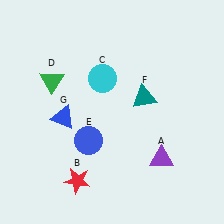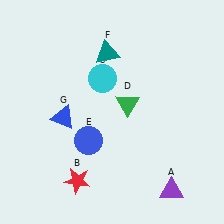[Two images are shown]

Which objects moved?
The objects that moved are: the purple triangle (A), the green triangle (D), the teal triangle (F).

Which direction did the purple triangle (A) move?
The purple triangle (A) moved down.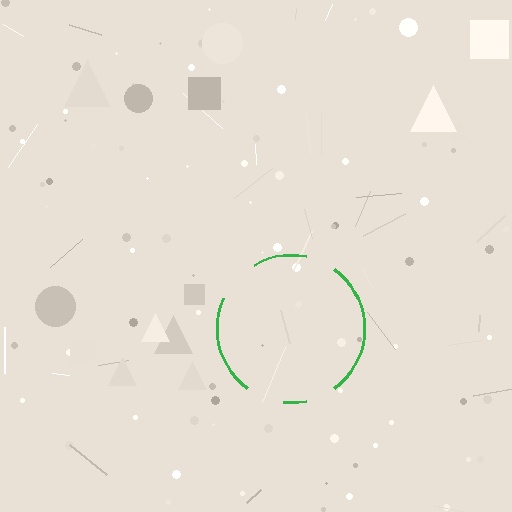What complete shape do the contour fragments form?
The contour fragments form a circle.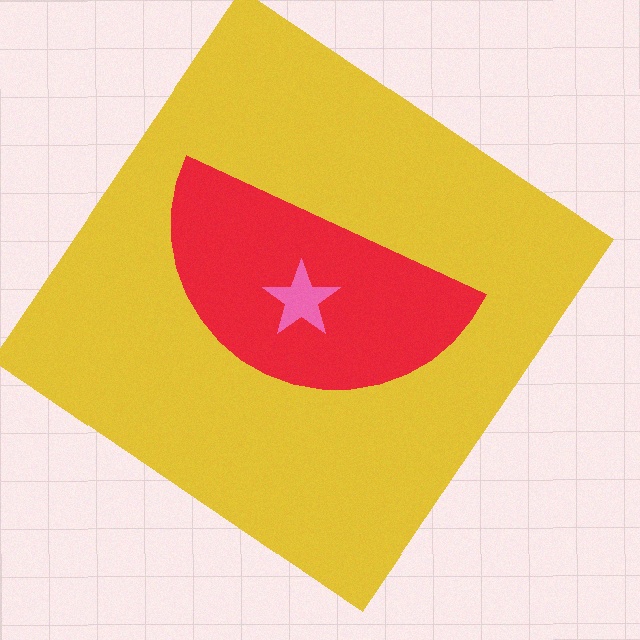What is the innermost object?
The pink star.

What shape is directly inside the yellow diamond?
The red semicircle.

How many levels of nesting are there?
3.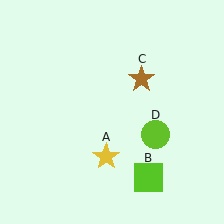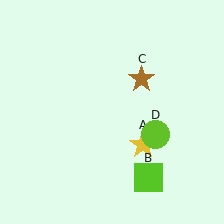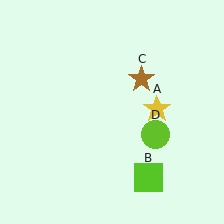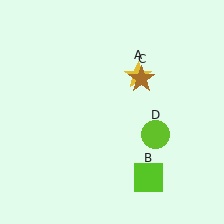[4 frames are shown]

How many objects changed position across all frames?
1 object changed position: yellow star (object A).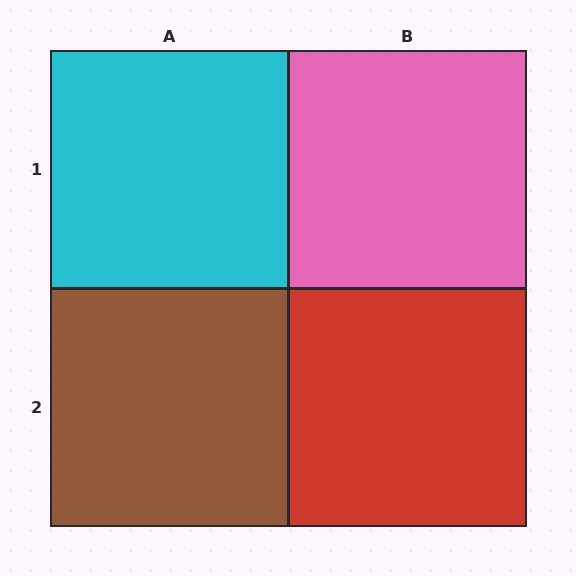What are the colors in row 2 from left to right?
Brown, red.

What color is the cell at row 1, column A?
Cyan.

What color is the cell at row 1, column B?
Pink.